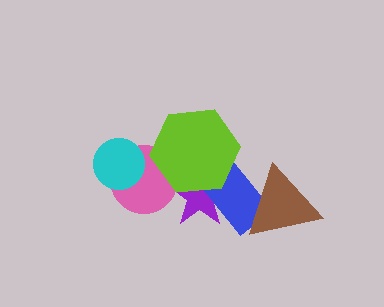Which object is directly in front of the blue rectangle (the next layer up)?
The lime hexagon is directly in front of the blue rectangle.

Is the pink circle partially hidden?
Yes, it is partially covered by another shape.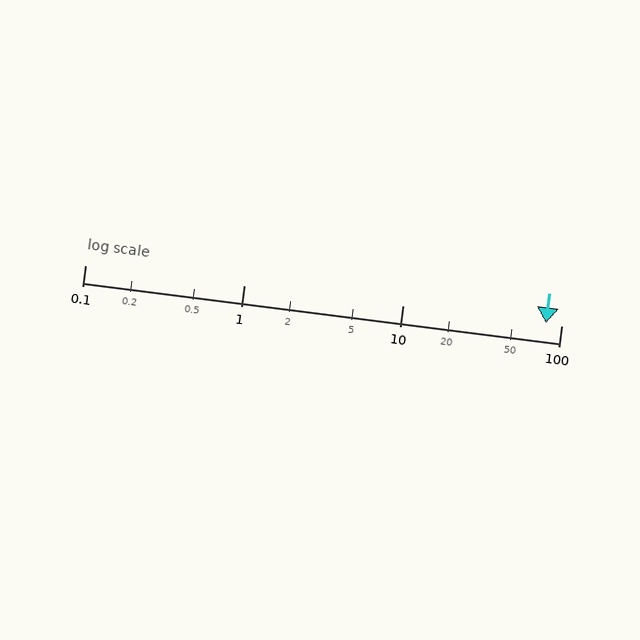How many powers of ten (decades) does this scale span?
The scale spans 3 decades, from 0.1 to 100.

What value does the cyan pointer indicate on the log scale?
The pointer indicates approximately 80.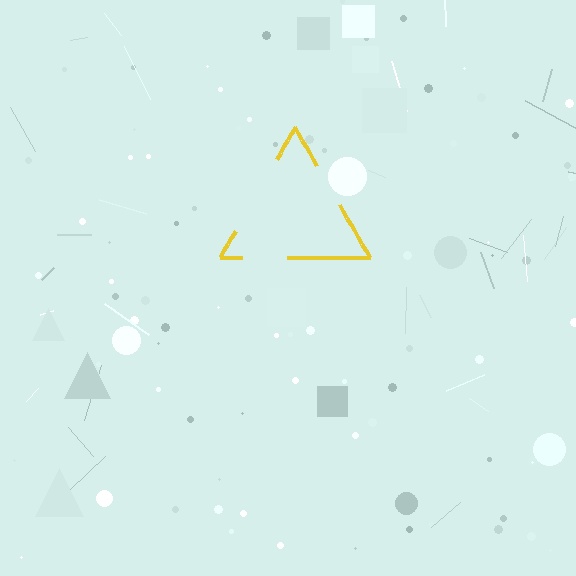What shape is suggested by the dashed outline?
The dashed outline suggests a triangle.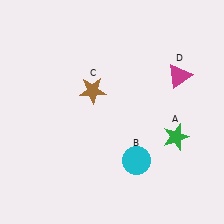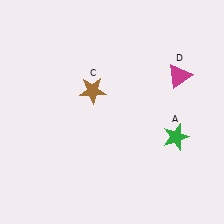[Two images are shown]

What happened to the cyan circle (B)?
The cyan circle (B) was removed in Image 2. It was in the bottom-right area of Image 1.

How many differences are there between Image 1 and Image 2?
There is 1 difference between the two images.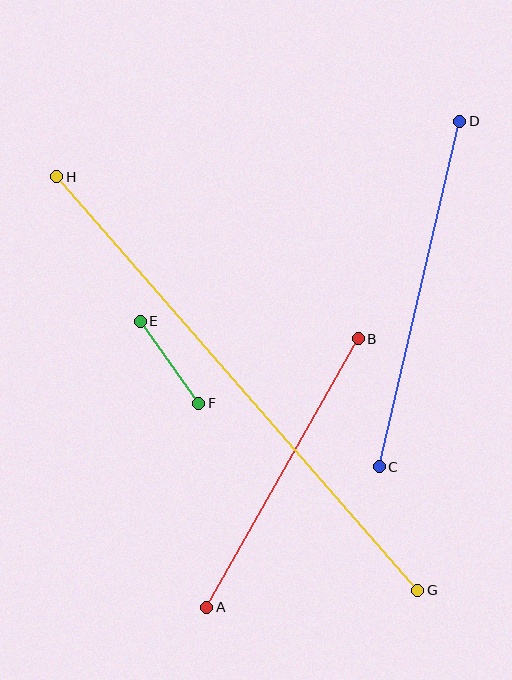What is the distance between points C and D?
The distance is approximately 354 pixels.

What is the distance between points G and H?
The distance is approximately 549 pixels.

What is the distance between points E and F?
The distance is approximately 101 pixels.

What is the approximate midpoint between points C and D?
The midpoint is at approximately (419, 294) pixels.